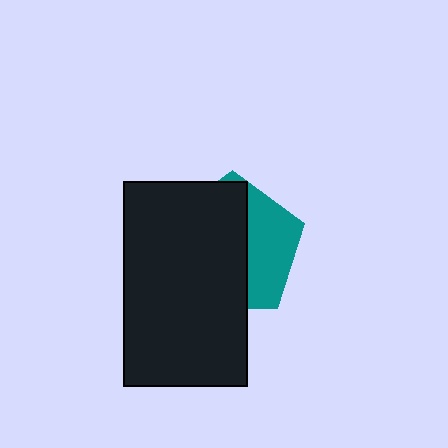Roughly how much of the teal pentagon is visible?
A small part of it is visible (roughly 37%).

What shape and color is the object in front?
The object in front is a black rectangle.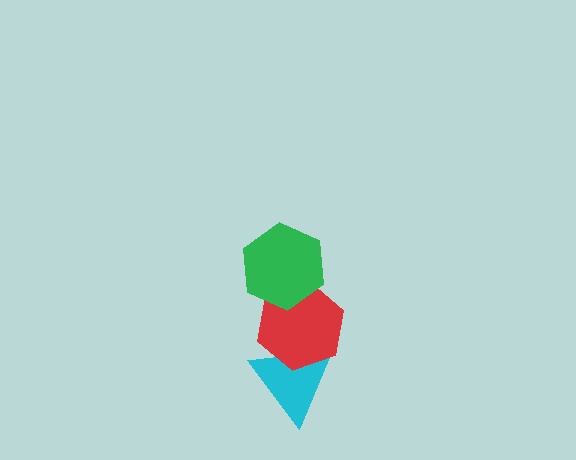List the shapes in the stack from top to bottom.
From top to bottom: the green hexagon, the red hexagon, the cyan triangle.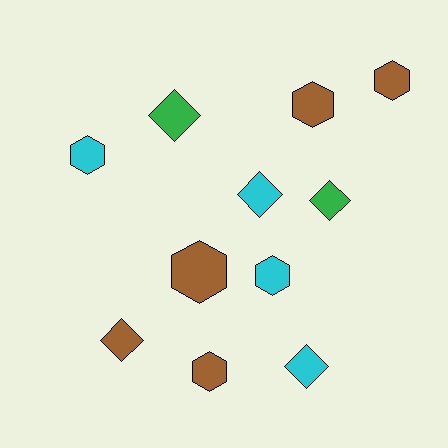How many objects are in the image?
There are 11 objects.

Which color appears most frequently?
Brown, with 5 objects.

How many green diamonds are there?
There are 2 green diamonds.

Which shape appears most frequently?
Hexagon, with 6 objects.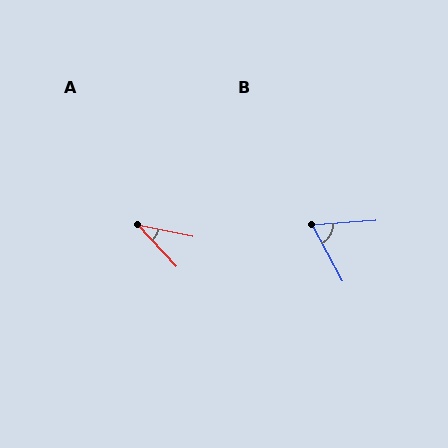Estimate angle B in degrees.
Approximately 66 degrees.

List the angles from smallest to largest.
A (35°), B (66°).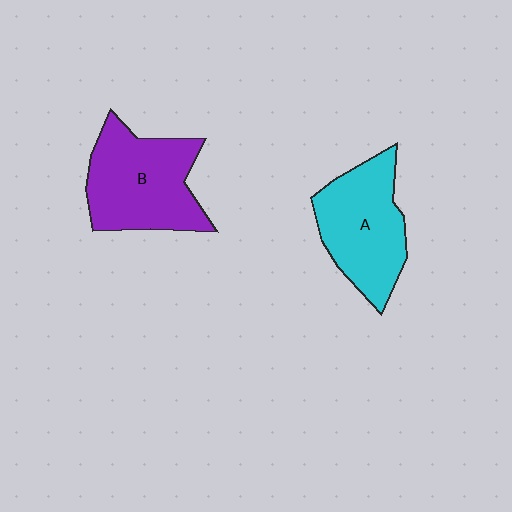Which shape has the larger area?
Shape B (purple).